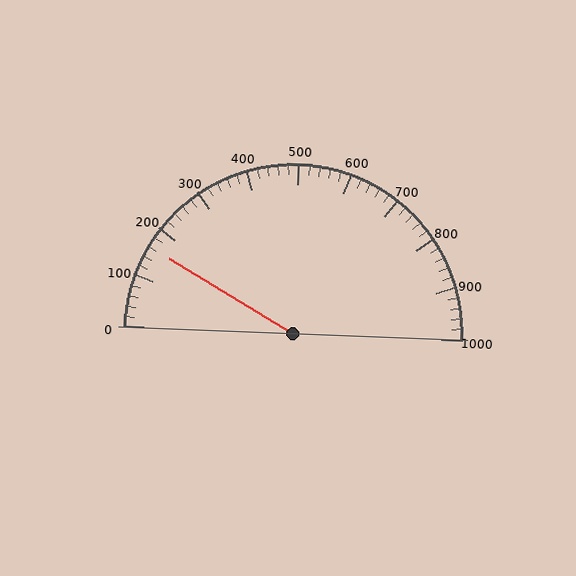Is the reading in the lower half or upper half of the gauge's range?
The reading is in the lower half of the range (0 to 1000).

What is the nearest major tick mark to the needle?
The nearest major tick mark is 200.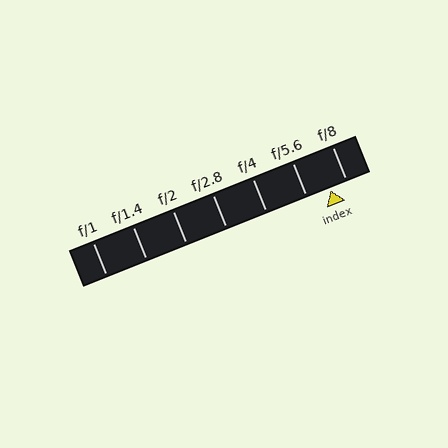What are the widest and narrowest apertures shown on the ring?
The widest aperture shown is f/1 and the narrowest is f/8.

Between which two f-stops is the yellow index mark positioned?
The index mark is between f/5.6 and f/8.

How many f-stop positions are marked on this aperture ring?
There are 7 f-stop positions marked.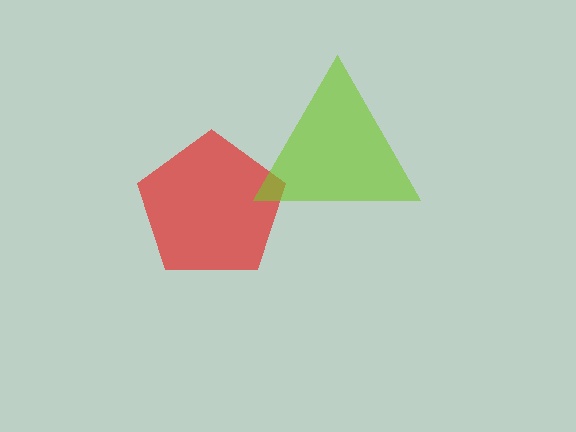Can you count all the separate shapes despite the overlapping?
Yes, there are 2 separate shapes.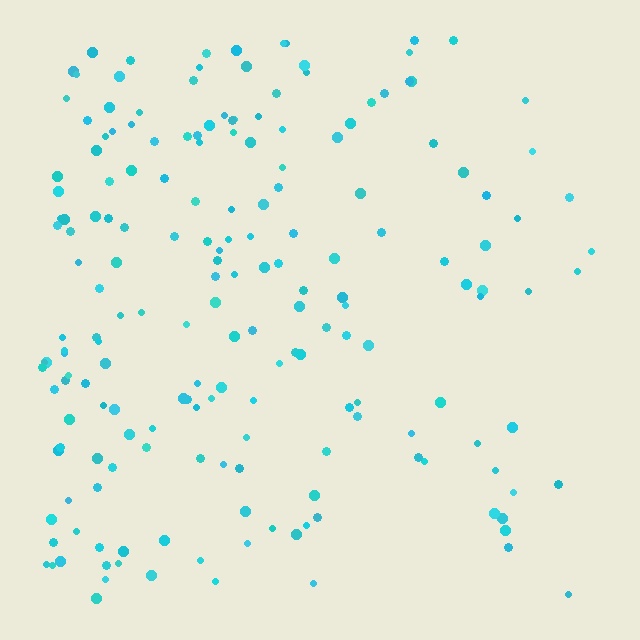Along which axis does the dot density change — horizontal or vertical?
Horizontal.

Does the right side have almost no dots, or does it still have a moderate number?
Still a moderate number, just noticeably fewer than the left.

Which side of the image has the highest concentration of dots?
The left.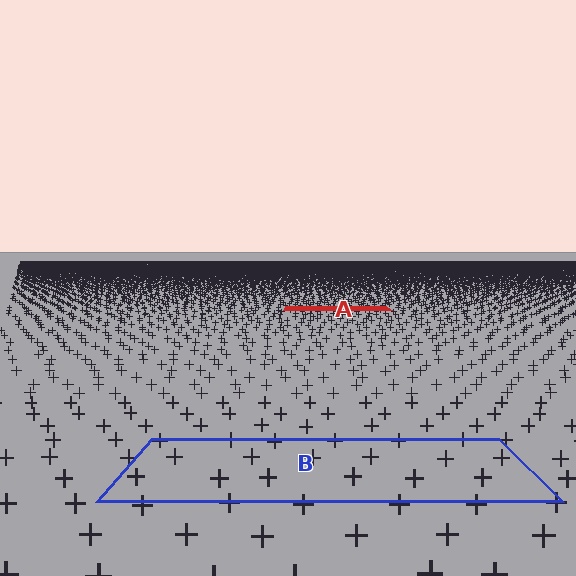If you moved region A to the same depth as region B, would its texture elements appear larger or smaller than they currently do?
They would appear larger. At a closer depth, the same texture elements are projected at a bigger on-screen size.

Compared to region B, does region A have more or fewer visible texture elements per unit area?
Region A has more texture elements per unit area — they are packed more densely because it is farther away.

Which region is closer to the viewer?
Region B is closer. The texture elements there are larger and more spread out.